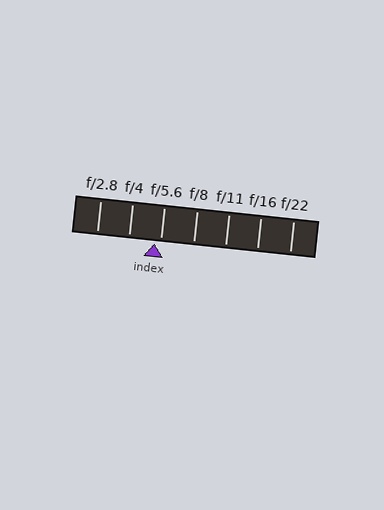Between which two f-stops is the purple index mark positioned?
The index mark is between f/4 and f/5.6.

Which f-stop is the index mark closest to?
The index mark is closest to f/5.6.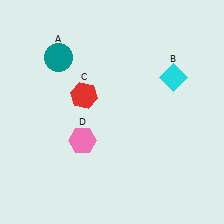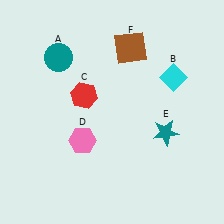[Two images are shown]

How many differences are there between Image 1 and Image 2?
There are 2 differences between the two images.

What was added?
A teal star (E), a brown square (F) were added in Image 2.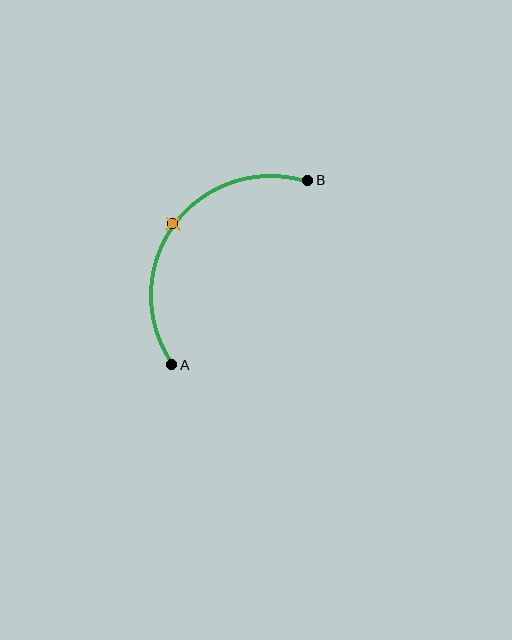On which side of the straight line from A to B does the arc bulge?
The arc bulges above and to the left of the straight line connecting A and B.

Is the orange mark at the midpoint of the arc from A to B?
Yes. The orange mark lies on the arc at equal arc-length from both A and B — it is the arc midpoint.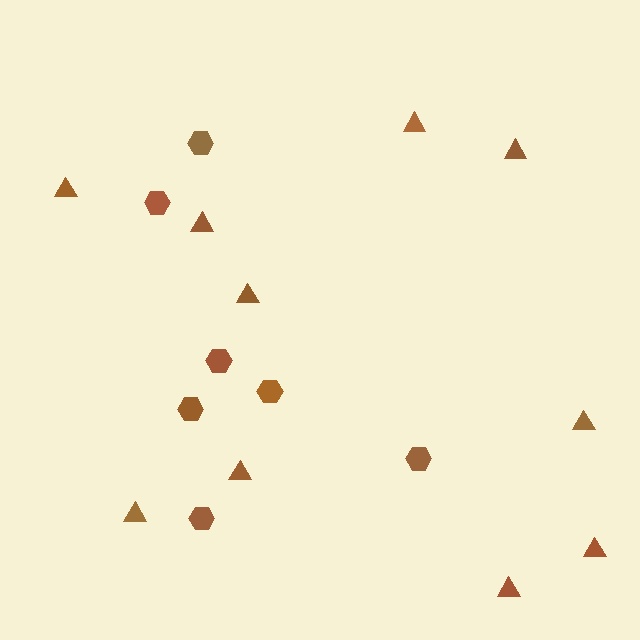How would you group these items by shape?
There are 2 groups: one group of hexagons (7) and one group of triangles (10).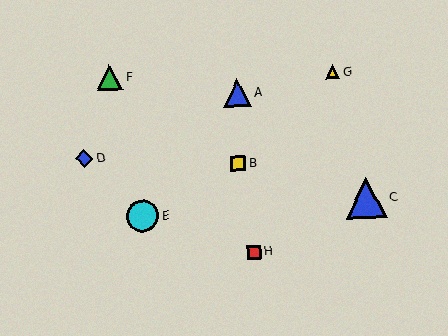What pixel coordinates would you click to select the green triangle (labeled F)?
Click at (110, 78) to select the green triangle F.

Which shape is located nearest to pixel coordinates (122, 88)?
The green triangle (labeled F) at (110, 78) is nearest to that location.